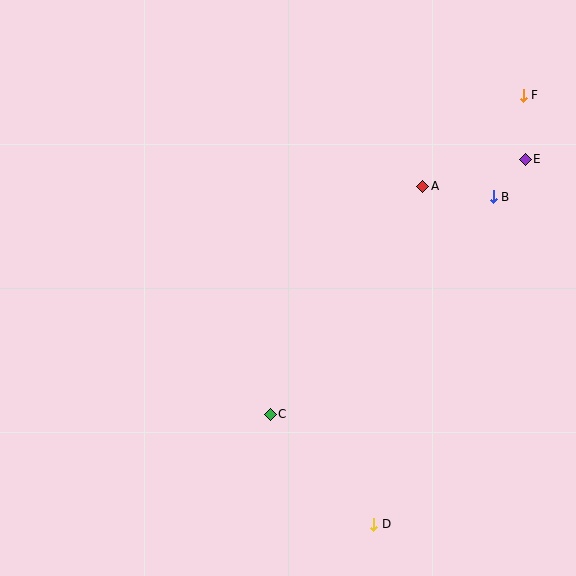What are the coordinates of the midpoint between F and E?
The midpoint between F and E is at (524, 127).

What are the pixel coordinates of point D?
Point D is at (374, 524).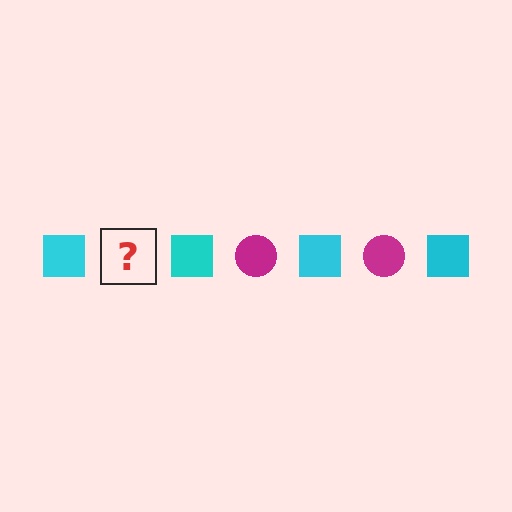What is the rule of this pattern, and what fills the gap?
The rule is that the pattern alternates between cyan square and magenta circle. The gap should be filled with a magenta circle.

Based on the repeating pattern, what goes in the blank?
The blank should be a magenta circle.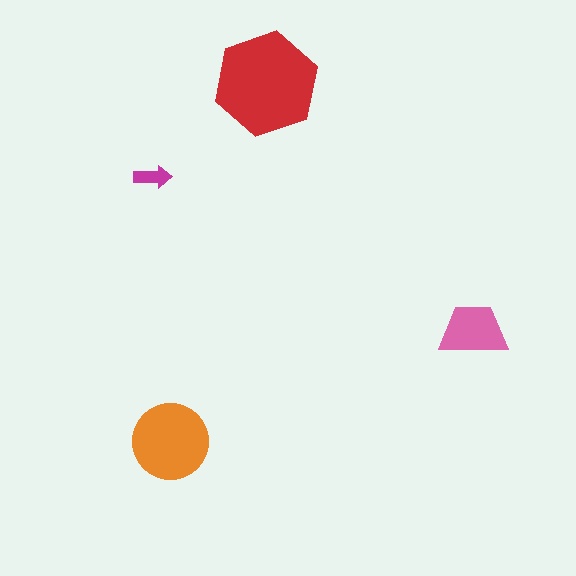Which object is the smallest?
The magenta arrow.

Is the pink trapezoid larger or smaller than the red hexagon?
Smaller.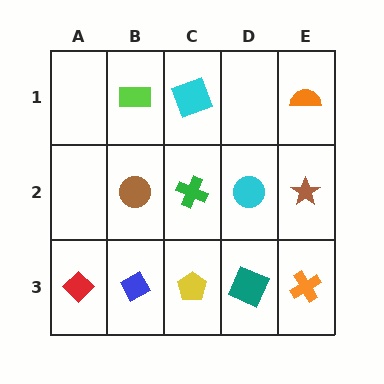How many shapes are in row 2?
4 shapes.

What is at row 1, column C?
A cyan square.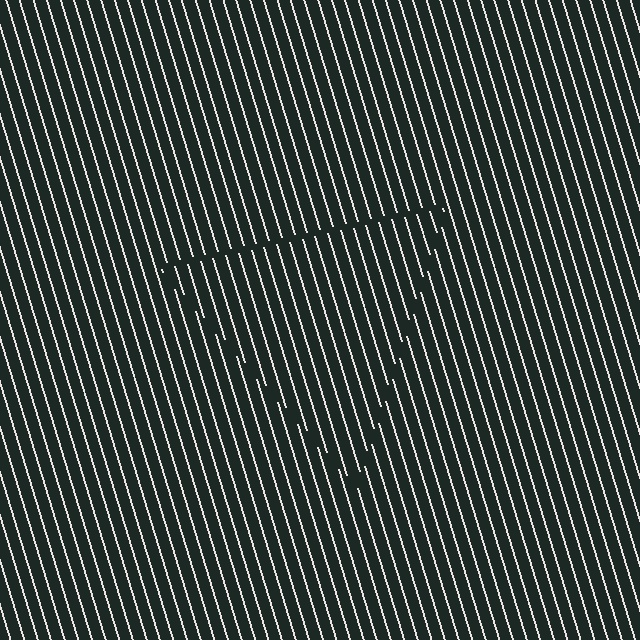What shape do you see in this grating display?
An illusory triangle. The interior of the shape contains the same grating, shifted by half a period — the contour is defined by the phase discontinuity where line-ends from the inner and outer gratings abut.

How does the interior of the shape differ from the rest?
The interior of the shape contains the same grating, shifted by half a period — the contour is defined by the phase discontinuity where line-ends from the inner and outer gratings abut.